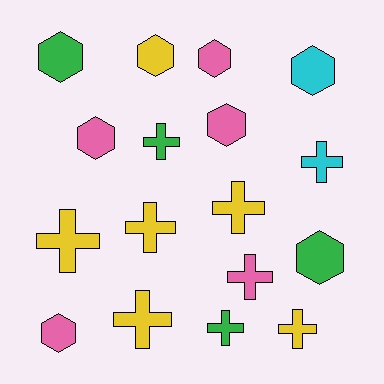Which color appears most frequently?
Yellow, with 6 objects.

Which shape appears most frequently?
Cross, with 9 objects.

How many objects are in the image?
There are 17 objects.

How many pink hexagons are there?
There are 4 pink hexagons.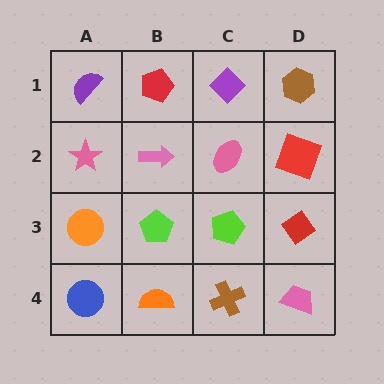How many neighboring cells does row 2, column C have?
4.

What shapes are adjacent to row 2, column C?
A purple diamond (row 1, column C), a lime pentagon (row 3, column C), a pink arrow (row 2, column B), a red square (row 2, column D).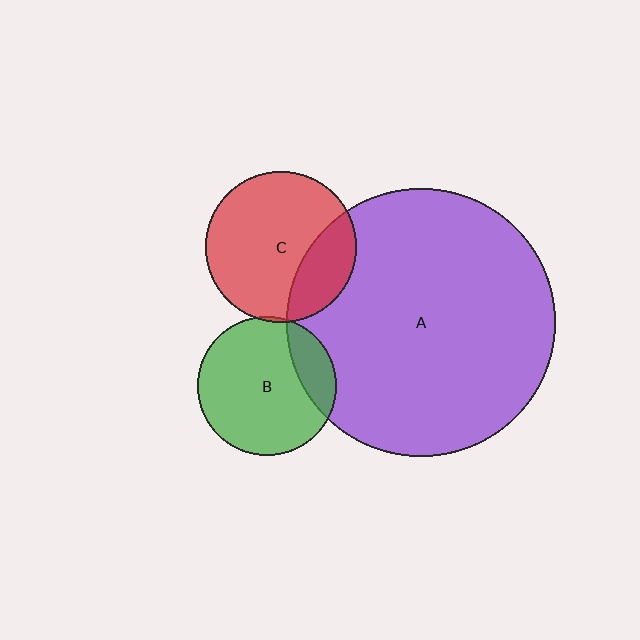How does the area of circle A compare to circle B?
Approximately 3.7 times.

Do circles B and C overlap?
Yes.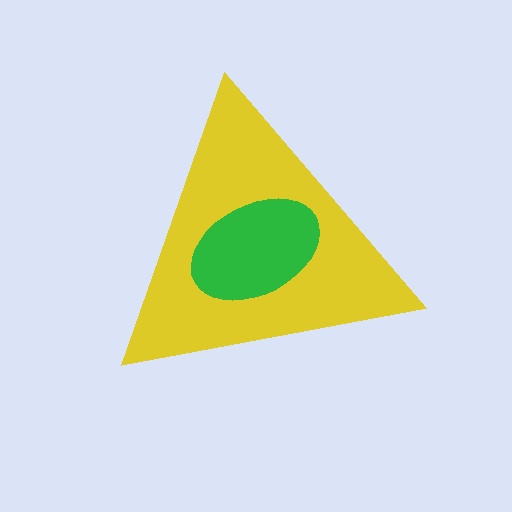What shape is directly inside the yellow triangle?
The green ellipse.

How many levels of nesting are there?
2.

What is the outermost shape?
The yellow triangle.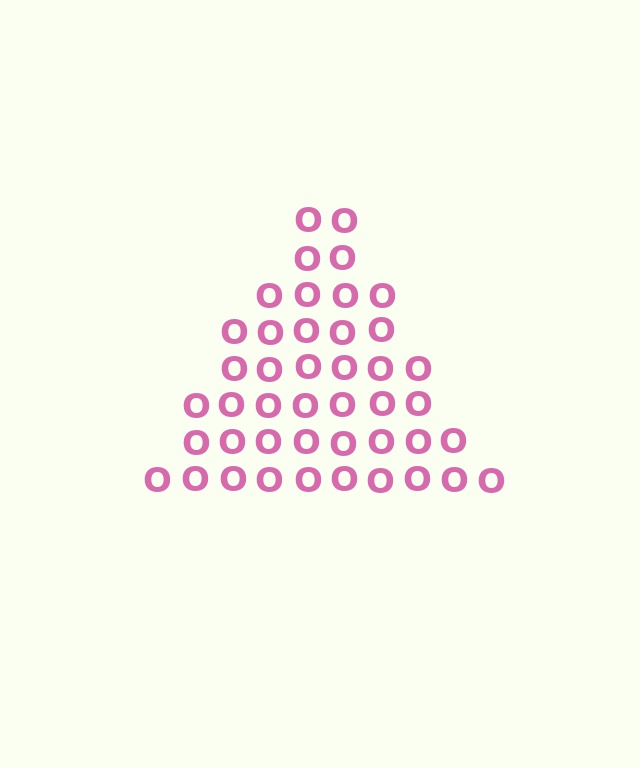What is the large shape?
The large shape is a triangle.